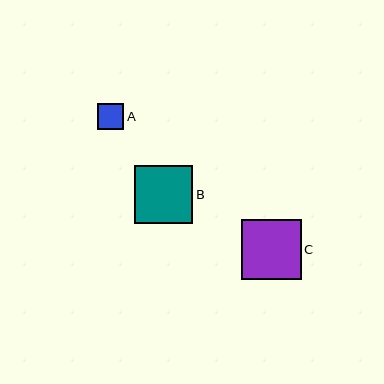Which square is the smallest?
Square A is the smallest with a size of approximately 26 pixels.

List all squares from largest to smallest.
From largest to smallest: C, B, A.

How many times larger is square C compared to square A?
Square C is approximately 2.3 times the size of square A.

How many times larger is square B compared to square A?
Square B is approximately 2.2 times the size of square A.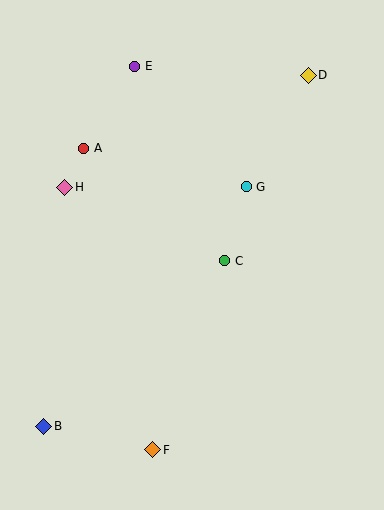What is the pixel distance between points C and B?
The distance between C and B is 245 pixels.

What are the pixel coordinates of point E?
Point E is at (135, 66).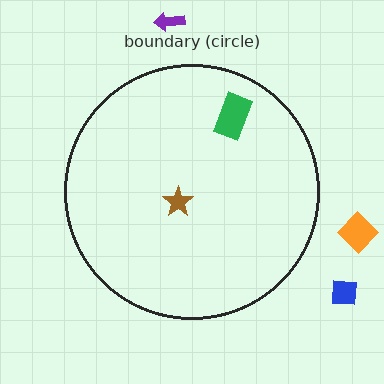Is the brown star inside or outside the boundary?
Inside.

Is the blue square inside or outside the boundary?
Outside.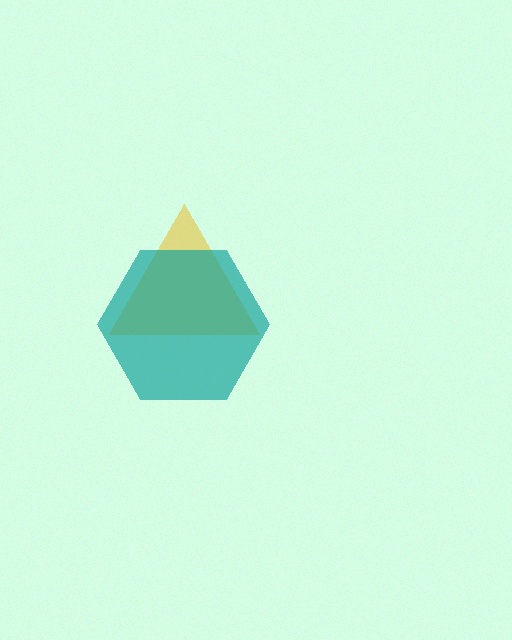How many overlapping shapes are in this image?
There are 2 overlapping shapes in the image.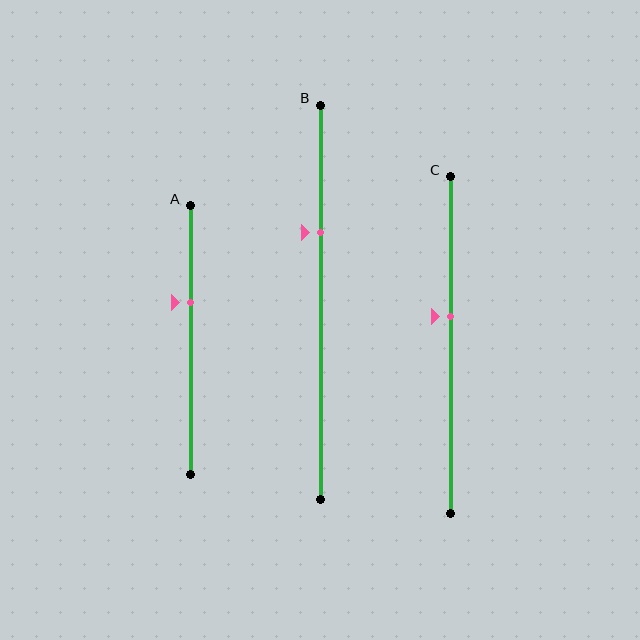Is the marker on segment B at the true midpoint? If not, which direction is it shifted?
No, the marker on segment B is shifted upward by about 18% of the segment length.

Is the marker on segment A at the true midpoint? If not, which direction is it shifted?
No, the marker on segment A is shifted upward by about 14% of the segment length.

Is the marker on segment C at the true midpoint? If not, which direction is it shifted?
No, the marker on segment C is shifted upward by about 9% of the segment length.